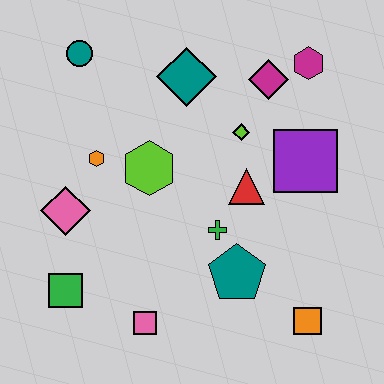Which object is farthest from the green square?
The magenta hexagon is farthest from the green square.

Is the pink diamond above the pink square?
Yes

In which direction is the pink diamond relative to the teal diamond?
The pink diamond is below the teal diamond.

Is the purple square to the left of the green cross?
No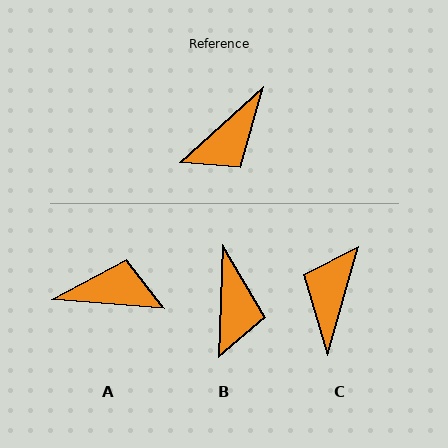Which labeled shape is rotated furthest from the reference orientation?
C, about 148 degrees away.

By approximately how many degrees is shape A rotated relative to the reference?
Approximately 133 degrees counter-clockwise.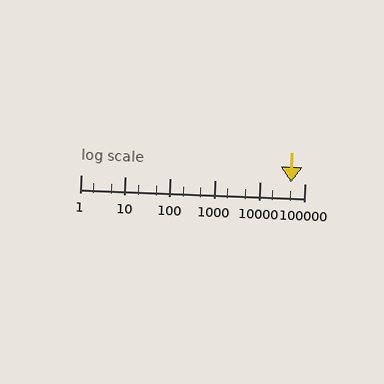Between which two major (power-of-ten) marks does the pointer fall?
The pointer is between 10000 and 100000.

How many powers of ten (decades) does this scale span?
The scale spans 5 decades, from 1 to 100000.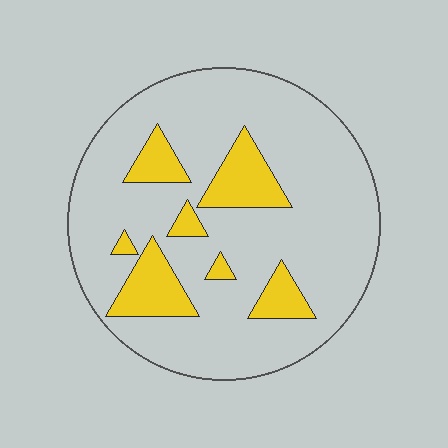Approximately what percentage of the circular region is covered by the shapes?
Approximately 20%.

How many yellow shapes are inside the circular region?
7.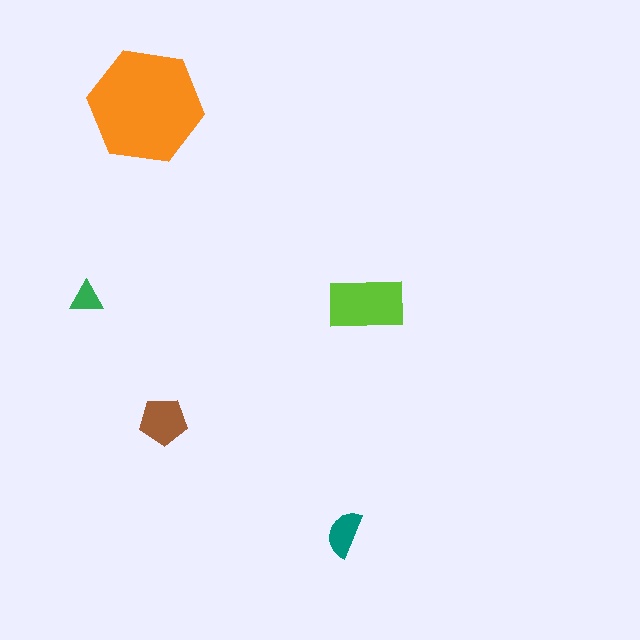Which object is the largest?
The orange hexagon.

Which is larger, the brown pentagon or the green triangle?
The brown pentagon.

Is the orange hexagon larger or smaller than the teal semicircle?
Larger.